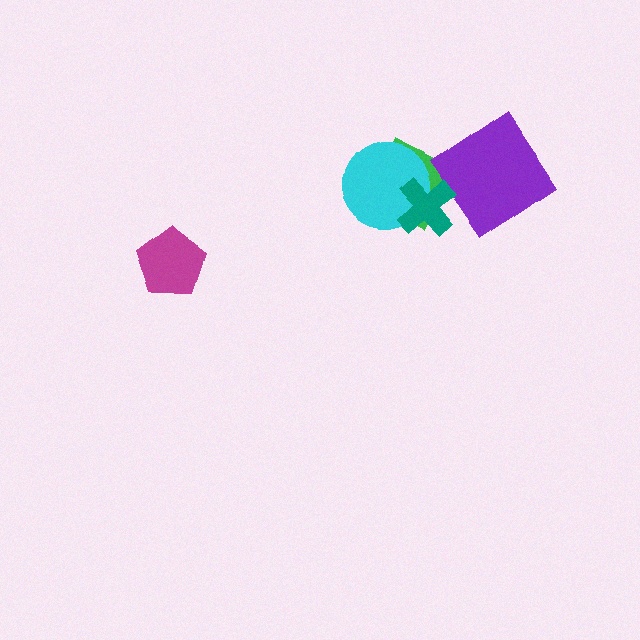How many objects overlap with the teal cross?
2 objects overlap with the teal cross.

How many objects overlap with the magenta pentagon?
0 objects overlap with the magenta pentagon.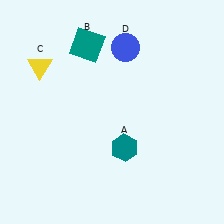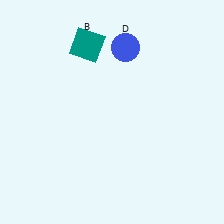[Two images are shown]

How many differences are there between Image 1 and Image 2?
There are 2 differences between the two images.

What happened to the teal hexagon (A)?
The teal hexagon (A) was removed in Image 2. It was in the bottom-right area of Image 1.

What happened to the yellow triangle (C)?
The yellow triangle (C) was removed in Image 2. It was in the top-left area of Image 1.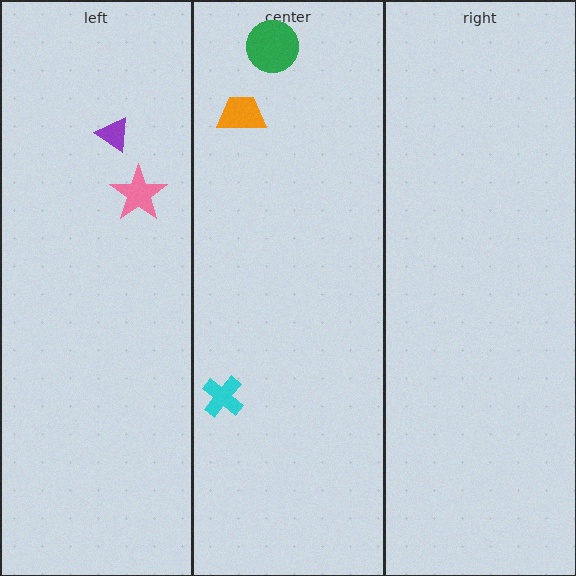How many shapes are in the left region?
2.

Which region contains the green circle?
The center region.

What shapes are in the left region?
The pink star, the purple triangle.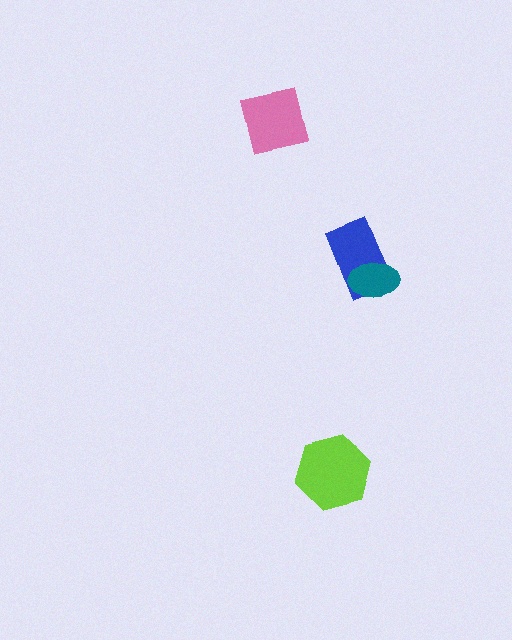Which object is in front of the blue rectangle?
The teal ellipse is in front of the blue rectangle.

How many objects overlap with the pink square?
0 objects overlap with the pink square.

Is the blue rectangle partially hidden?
Yes, it is partially covered by another shape.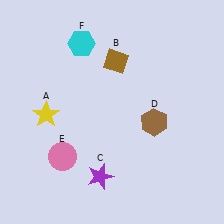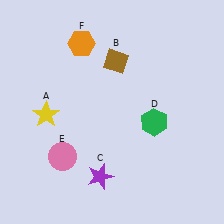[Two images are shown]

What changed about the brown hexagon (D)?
In Image 1, D is brown. In Image 2, it changed to green.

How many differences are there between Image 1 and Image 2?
There are 2 differences between the two images.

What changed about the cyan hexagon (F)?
In Image 1, F is cyan. In Image 2, it changed to orange.